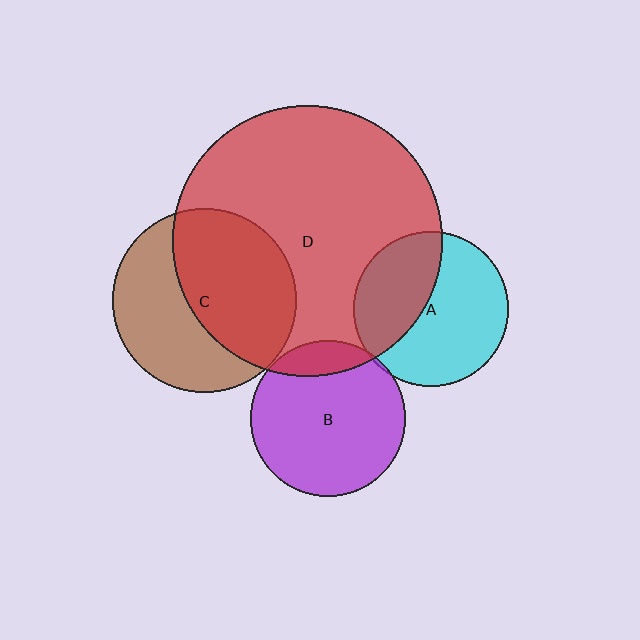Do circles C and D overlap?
Yes.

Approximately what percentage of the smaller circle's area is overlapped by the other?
Approximately 55%.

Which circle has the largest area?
Circle D (red).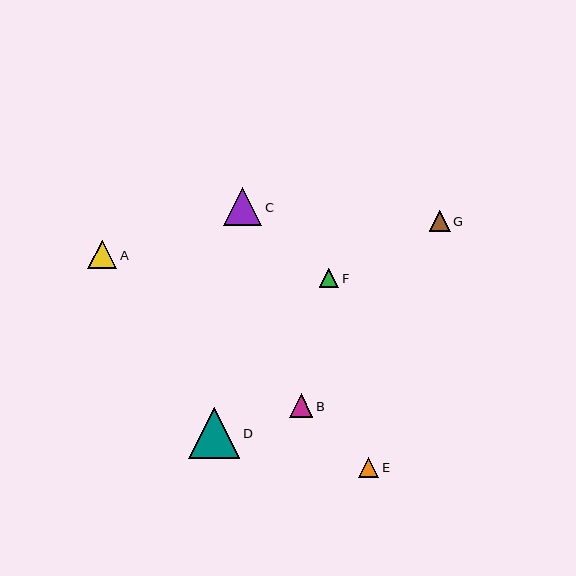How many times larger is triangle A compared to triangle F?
Triangle A is approximately 1.5 times the size of triangle F.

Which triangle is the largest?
Triangle D is the largest with a size of approximately 51 pixels.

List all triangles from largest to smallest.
From largest to smallest: D, C, A, B, G, E, F.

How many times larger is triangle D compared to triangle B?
Triangle D is approximately 2.2 times the size of triangle B.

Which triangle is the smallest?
Triangle F is the smallest with a size of approximately 19 pixels.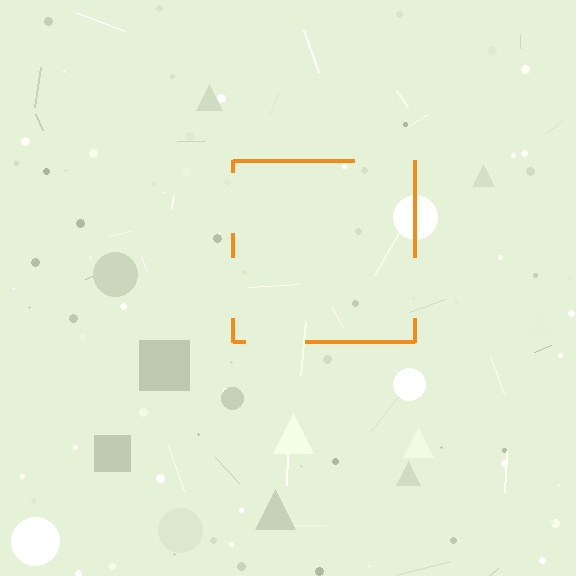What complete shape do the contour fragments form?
The contour fragments form a square.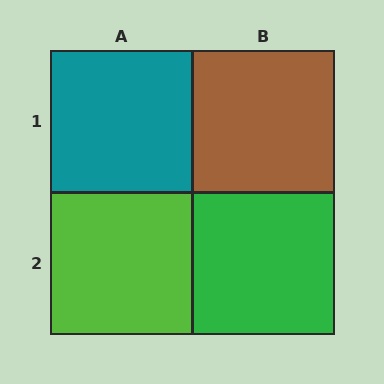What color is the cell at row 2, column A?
Lime.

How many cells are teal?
1 cell is teal.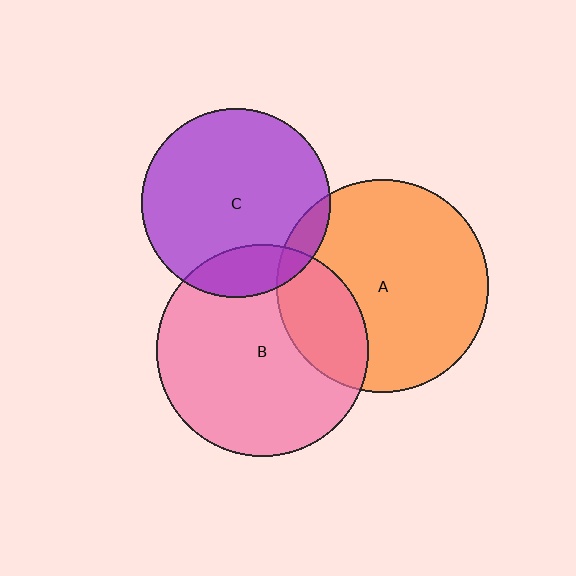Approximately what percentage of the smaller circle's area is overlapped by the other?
Approximately 15%.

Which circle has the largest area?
Circle A (orange).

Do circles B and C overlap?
Yes.